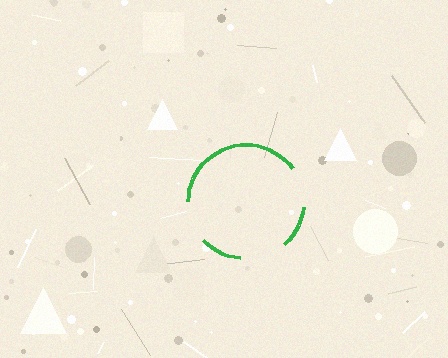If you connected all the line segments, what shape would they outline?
They would outline a circle.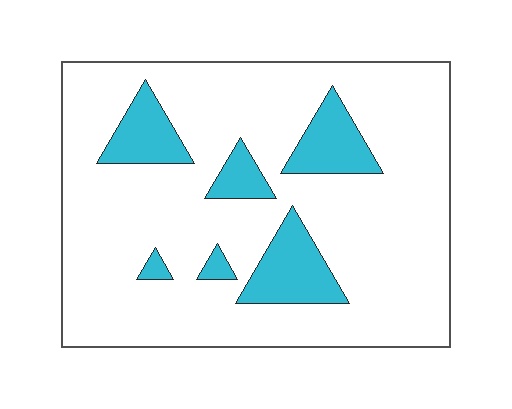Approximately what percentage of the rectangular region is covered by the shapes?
Approximately 15%.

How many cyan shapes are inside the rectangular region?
6.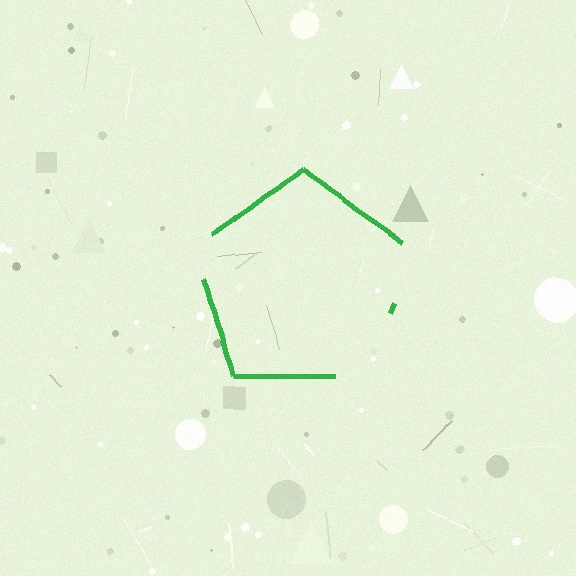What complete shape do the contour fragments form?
The contour fragments form a pentagon.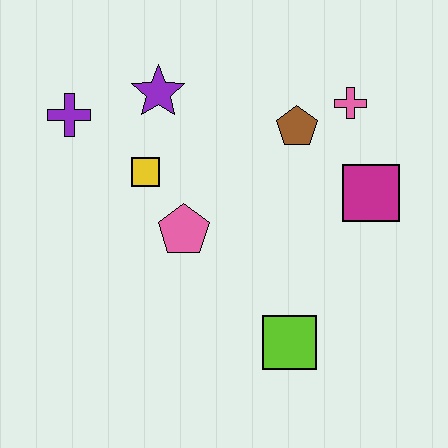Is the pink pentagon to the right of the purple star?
Yes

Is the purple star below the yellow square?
No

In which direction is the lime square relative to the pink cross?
The lime square is below the pink cross.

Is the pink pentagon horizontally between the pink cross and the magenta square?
No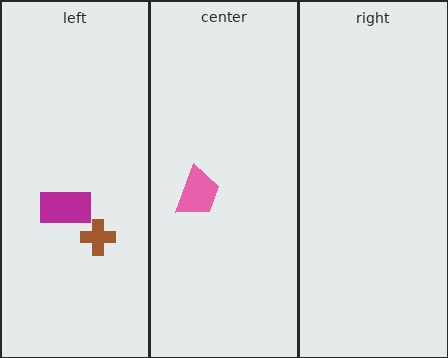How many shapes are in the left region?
2.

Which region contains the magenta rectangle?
The left region.